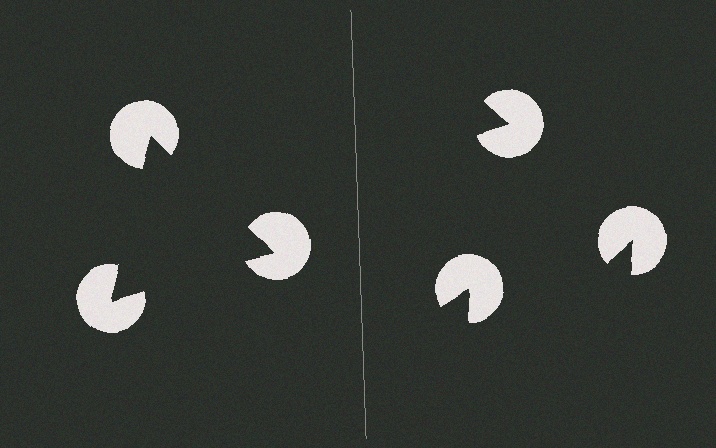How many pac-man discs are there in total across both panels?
6 — 3 on each side.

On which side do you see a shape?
An illusory triangle appears on the left side. On the right side the wedge cuts are rotated, so no coherent shape forms.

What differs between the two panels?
The pac-man discs are positioned identically on both sides; only the wedge orientations differ. On the left they align to a triangle; on the right they are misaligned.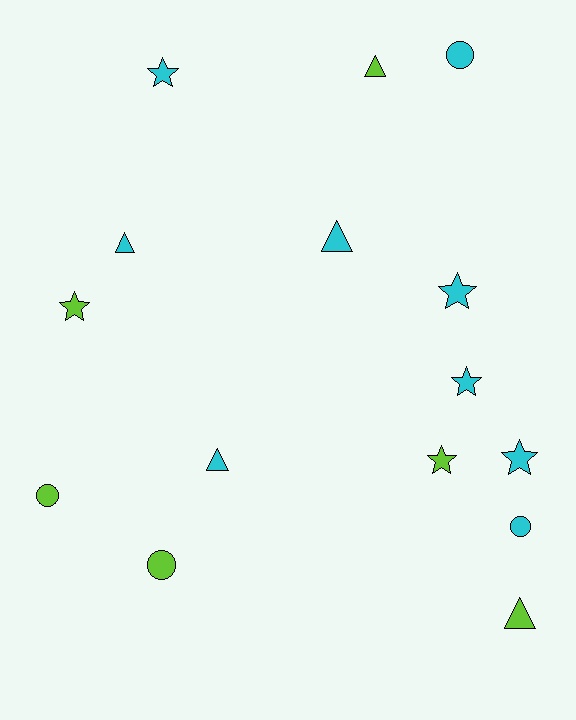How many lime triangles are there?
There are 2 lime triangles.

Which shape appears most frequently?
Star, with 6 objects.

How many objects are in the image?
There are 15 objects.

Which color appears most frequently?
Cyan, with 9 objects.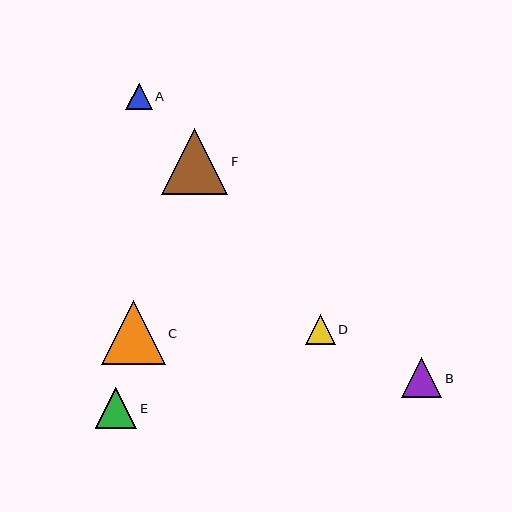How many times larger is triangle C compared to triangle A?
Triangle C is approximately 2.4 times the size of triangle A.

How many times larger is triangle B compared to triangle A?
Triangle B is approximately 1.5 times the size of triangle A.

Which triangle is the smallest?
Triangle A is the smallest with a size of approximately 27 pixels.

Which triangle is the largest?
Triangle F is the largest with a size of approximately 66 pixels.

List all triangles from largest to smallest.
From largest to smallest: F, C, E, B, D, A.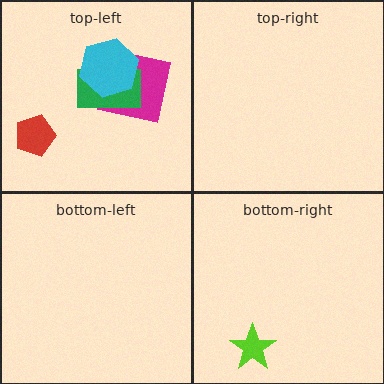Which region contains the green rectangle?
The top-left region.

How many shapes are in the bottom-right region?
1.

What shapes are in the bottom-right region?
The lime star.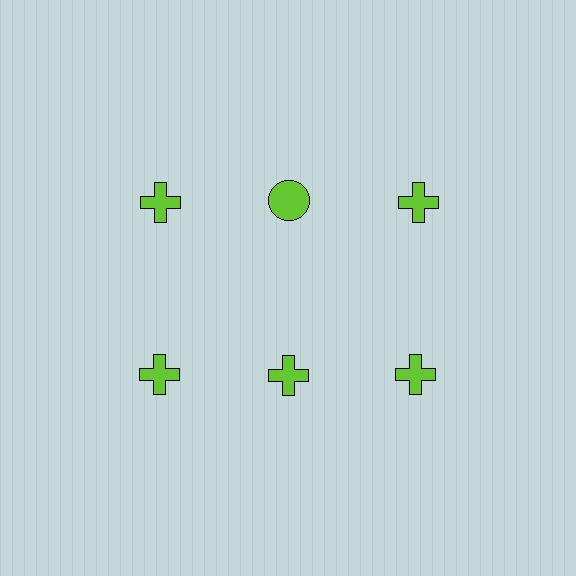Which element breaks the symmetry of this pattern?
The lime circle in the top row, second from left column breaks the symmetry. All other shapes are lime crosses.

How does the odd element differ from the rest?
It has a different shape: circle instead of cross.